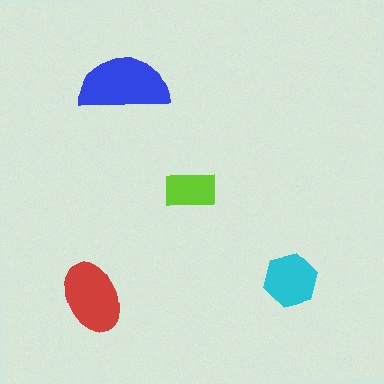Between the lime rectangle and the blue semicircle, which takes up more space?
The blue semicircle.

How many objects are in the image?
There are 4 objects in the image.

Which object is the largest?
The blue semicircle.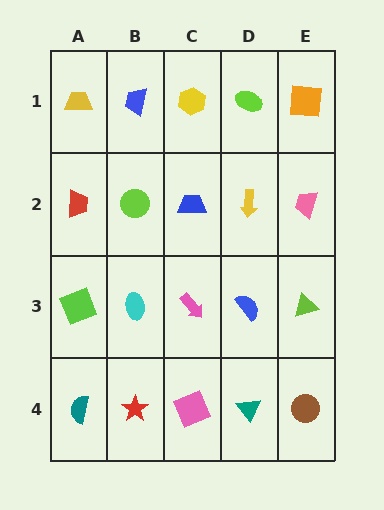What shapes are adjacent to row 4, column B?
A cyan ellipse (row 3, column B), a teal semicircle (row 4, column A), a pink square (row 4, column C).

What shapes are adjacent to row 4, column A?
A lime square (row 3, column A), a red star (row 4, column B).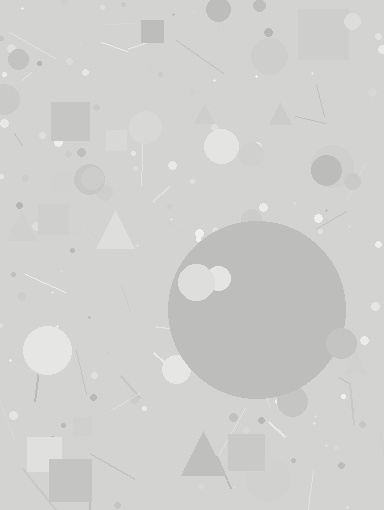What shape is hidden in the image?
A circle is hidden in the image.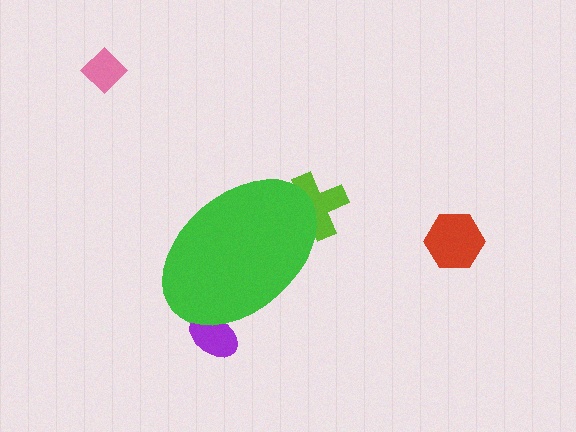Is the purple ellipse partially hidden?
Yes, the purple ellipse is partially hidden behind the green ellipse.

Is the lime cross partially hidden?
Yes, the lime cross is partially hidden behind the green ellipse.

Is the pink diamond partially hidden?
No, the pink diamond is fully visible.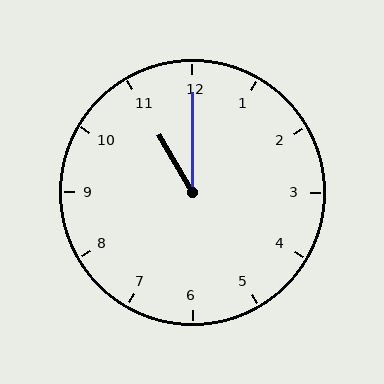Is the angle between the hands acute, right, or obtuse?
It is acute.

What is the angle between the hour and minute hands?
Approximately 30 degrees.